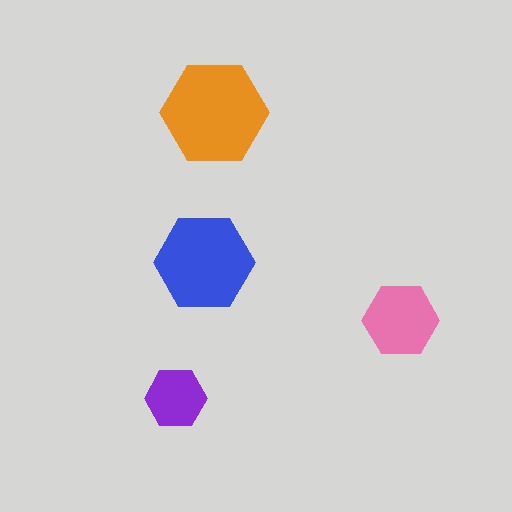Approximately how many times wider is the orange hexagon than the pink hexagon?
About 1.5 times wider.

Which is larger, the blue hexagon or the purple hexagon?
The blue one.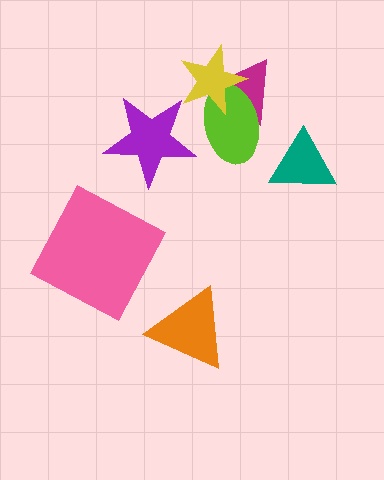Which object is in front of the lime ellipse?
The yellow star is in front of the lime ellipse.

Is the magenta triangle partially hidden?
Yes, it is partially covered by another shape.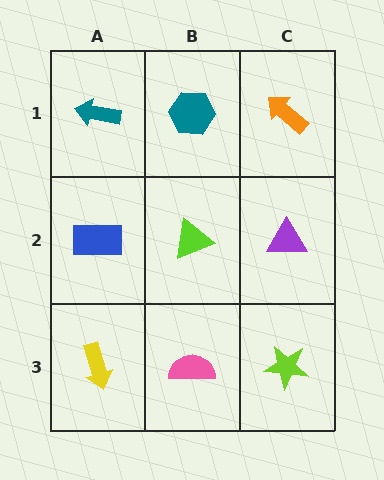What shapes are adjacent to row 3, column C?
A purple triangle (row 2, column C), a pink semicircle (row 3, column B).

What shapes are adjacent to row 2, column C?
An orange arrow (row 1, column C), a lime star (row 3, column C), a lime triangle (row 2, column B).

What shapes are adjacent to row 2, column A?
A teal arrow (row 1, column A), a yellow arrow (row 3, column A), a lime triangle (row 2, column B).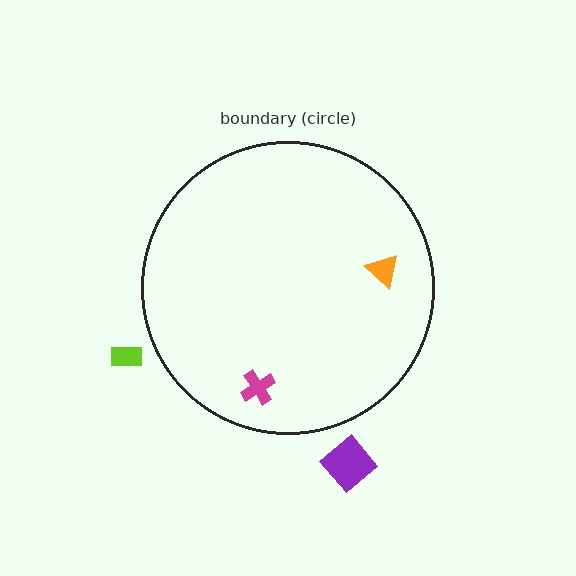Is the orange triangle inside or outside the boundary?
Inside.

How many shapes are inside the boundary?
2 inside, 2 outside.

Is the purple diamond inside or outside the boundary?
Outside.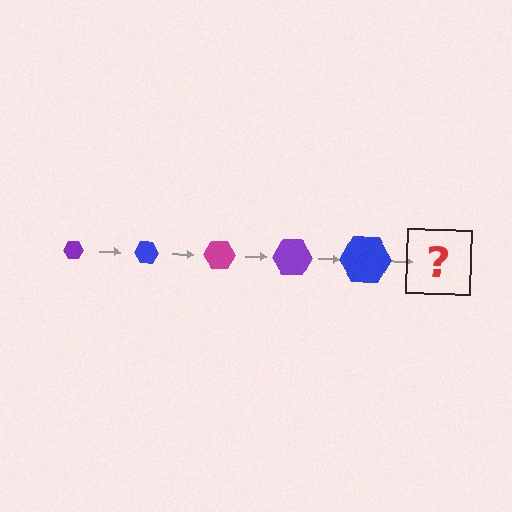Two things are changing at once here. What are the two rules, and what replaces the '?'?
The two rules are that the hexagon grows larger each step and the color cycles through purple, blue, and magenta. The '?' should be a magenta hexagon, larger than the previous one.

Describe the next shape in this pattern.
It should be a magenta hexagon, larger than the previous one.